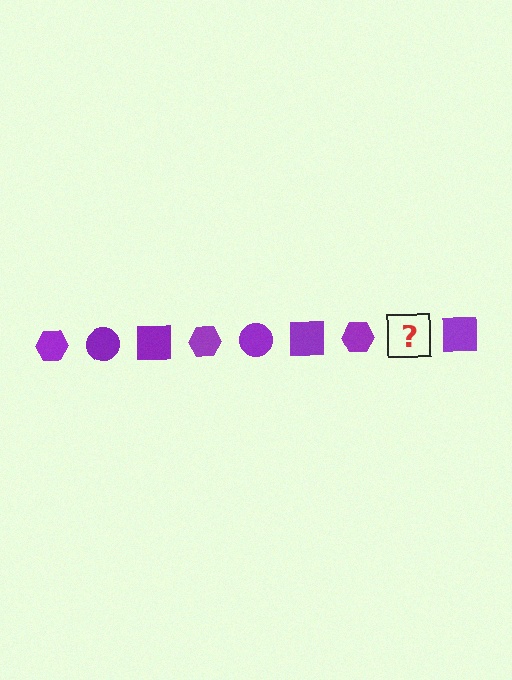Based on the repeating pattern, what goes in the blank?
The blank should be a purple circle.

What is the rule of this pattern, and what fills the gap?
The rule is that the pattern cycles through hexagon, circle, square shapes in purple. The gap should be filled with a purple circle.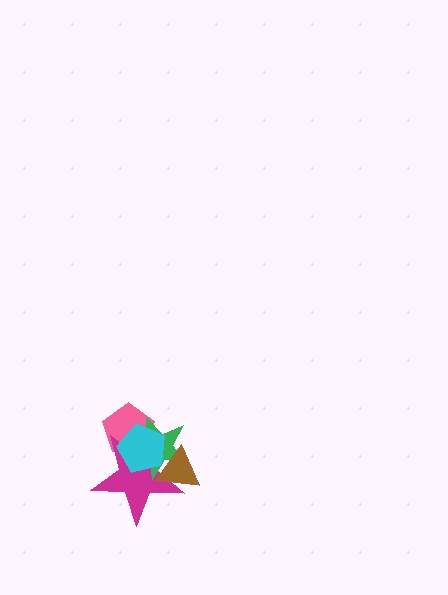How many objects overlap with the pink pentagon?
3 objects overlap with the pink pentagon.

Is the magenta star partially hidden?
Yes, it is partially covered by another shape.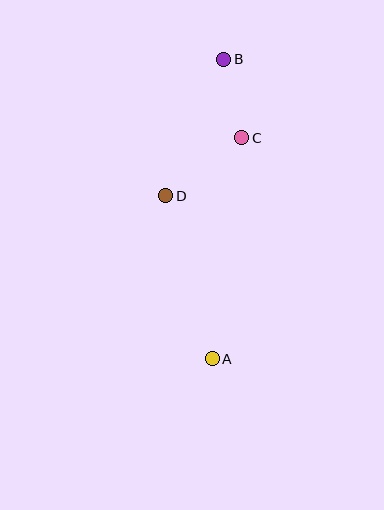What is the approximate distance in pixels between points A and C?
The distance between A and C is approximately 223 pixels.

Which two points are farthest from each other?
Points A and B are farthest from each other.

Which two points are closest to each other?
Points B and C are closest to each other.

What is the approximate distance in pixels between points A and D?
The distance between A and D is approximately 170 pixels.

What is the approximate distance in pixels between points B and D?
The distance between B and D is approximately 148 pixels.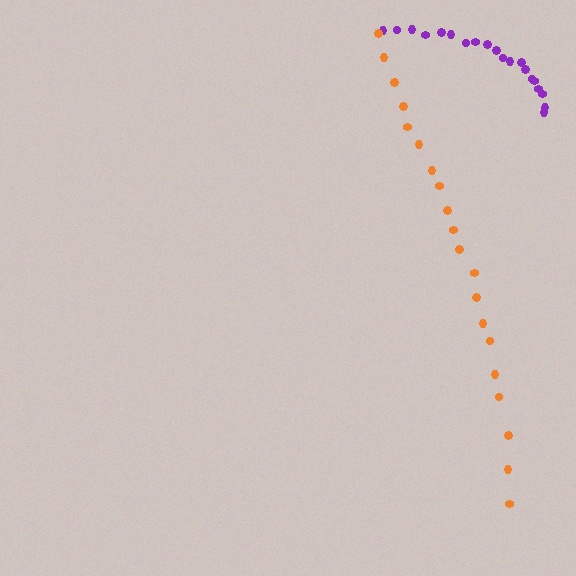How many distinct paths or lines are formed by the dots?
There are 2 distinct paths.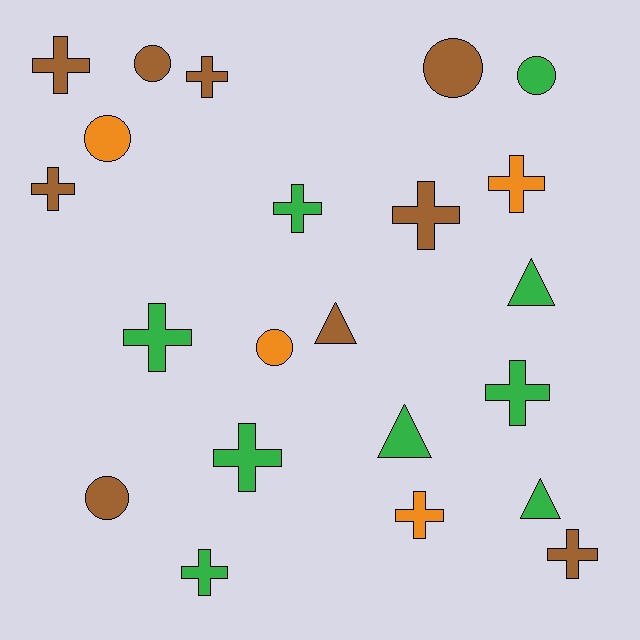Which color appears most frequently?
Green, with 9 objects.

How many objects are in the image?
There are 22 objects.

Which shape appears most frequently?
Cross, with 12 objects.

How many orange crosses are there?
There are 2 orange crosses.